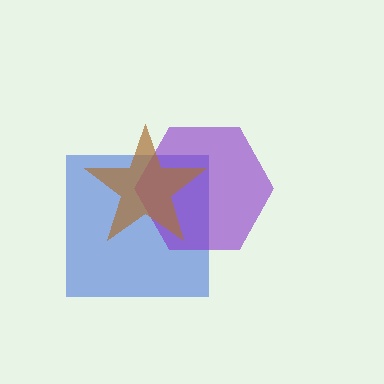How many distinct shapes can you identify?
There are 3 distinct shapes: a blue square, a purple hexagon, a brown star.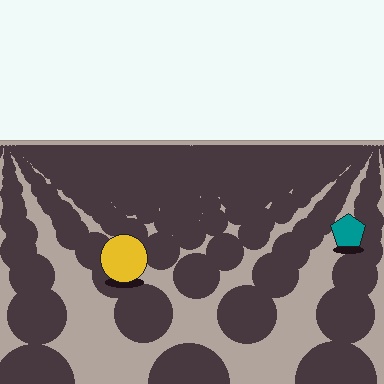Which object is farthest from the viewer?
The teal pentagon is farthest from the viewer. It appears smaller and the ground texture around it is denser.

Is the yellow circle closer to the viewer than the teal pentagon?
Yes. The yellow circle is closer — you can tell from the texture gradient: the ground texture is coarser near it.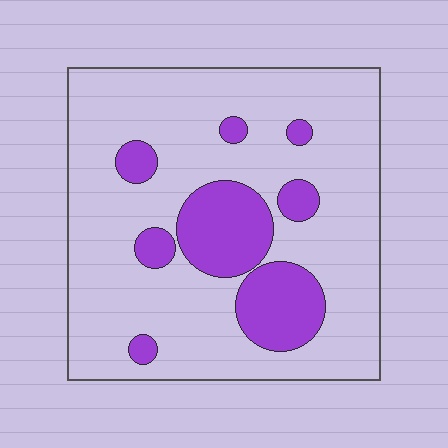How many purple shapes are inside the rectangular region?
8.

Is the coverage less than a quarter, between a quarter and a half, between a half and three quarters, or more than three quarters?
Less than a quarter.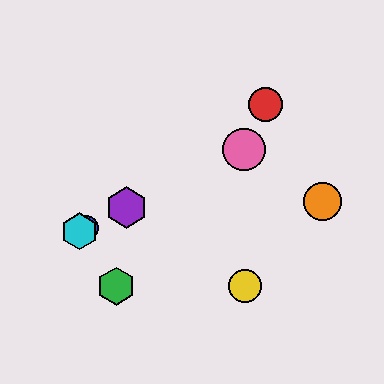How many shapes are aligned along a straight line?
4 shapes (the blue circle, the purple hexagon, the cyan hexagon, the pink circle) are aligned along a straight line.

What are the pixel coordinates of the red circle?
The red circle is at (265, 105).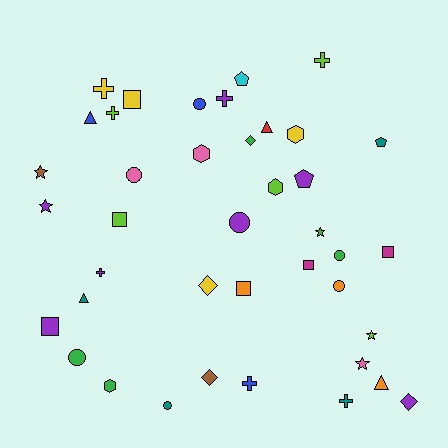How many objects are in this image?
There are 40 objects.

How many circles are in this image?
There are 7 circles.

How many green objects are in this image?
There are 5 green objects.